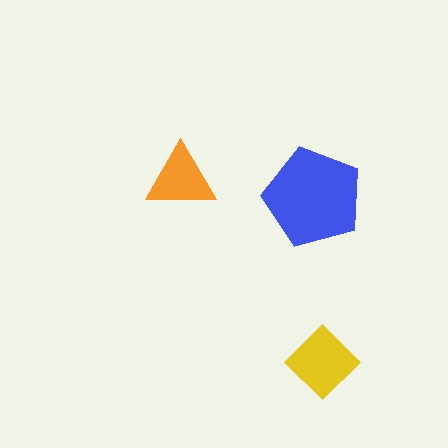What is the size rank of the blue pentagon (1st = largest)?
1st.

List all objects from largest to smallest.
The blue pentagon, the yellow diamond, the orange triangle.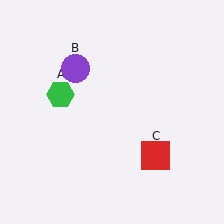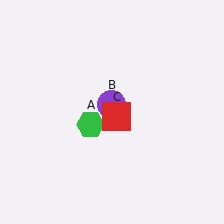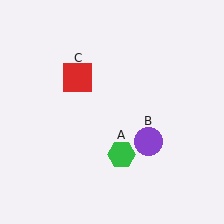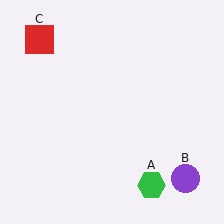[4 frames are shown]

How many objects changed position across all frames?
3 objects changed position: green hexagon (object A), purple circle (object B), red square (object C).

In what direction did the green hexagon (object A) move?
The green hexagon (object A) moved down and to the right.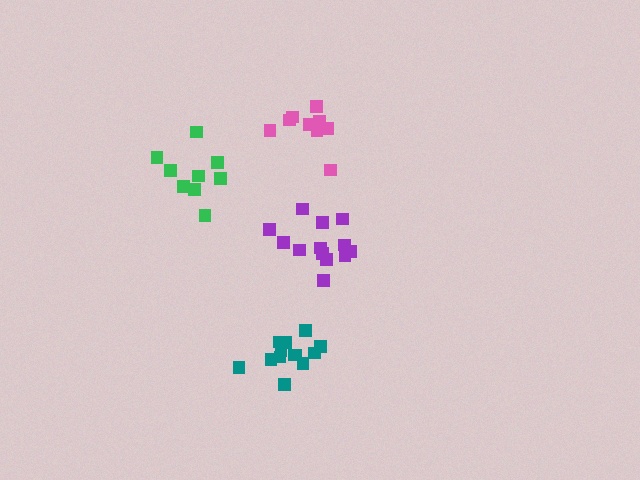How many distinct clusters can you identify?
There are 4 distinct clusters.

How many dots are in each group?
Group 1: 9 dots, Group 2: 13 dots, Group 3: 13 dots, Group 4: 9 dots (44 total).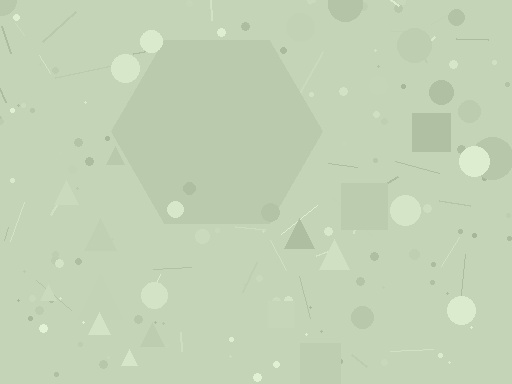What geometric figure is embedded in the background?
A hexagon is embedded in the background.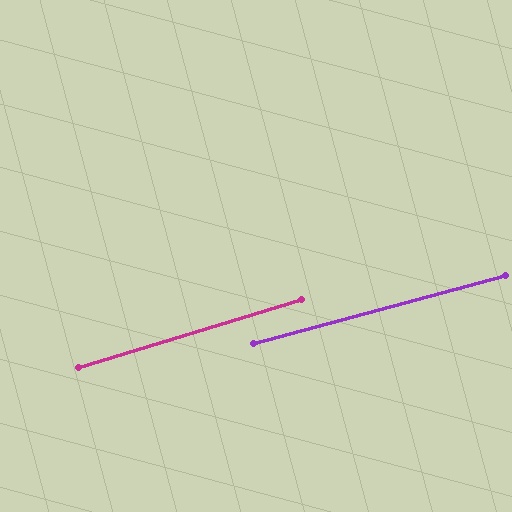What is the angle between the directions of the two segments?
Approximately 2 degrees.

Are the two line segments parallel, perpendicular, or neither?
Parallel — their directions differ by only 1.8°.